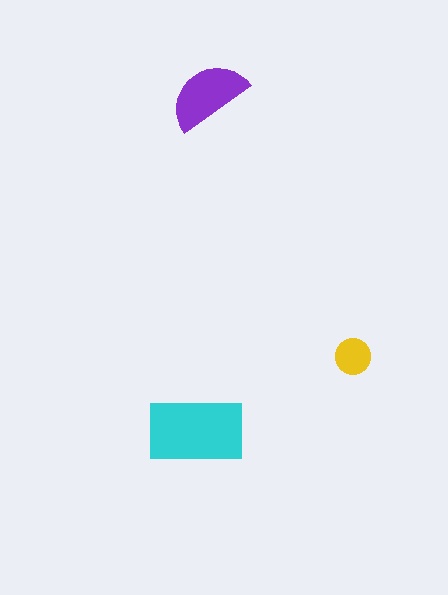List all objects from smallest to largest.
The yellow circle, the purple semicircle, the cyan rectangle.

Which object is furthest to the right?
The yellow circle is rightmost.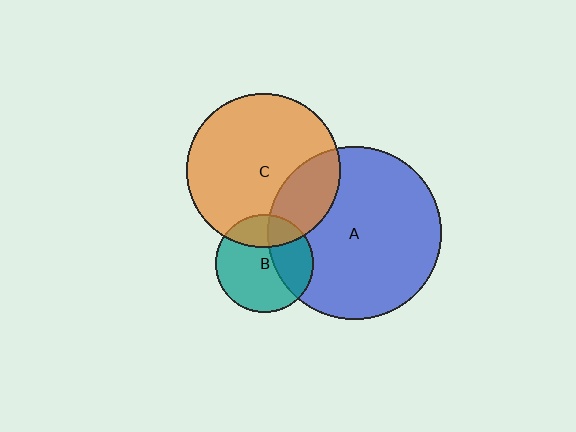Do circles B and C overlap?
Yes.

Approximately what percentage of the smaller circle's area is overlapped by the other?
Approximately 25%.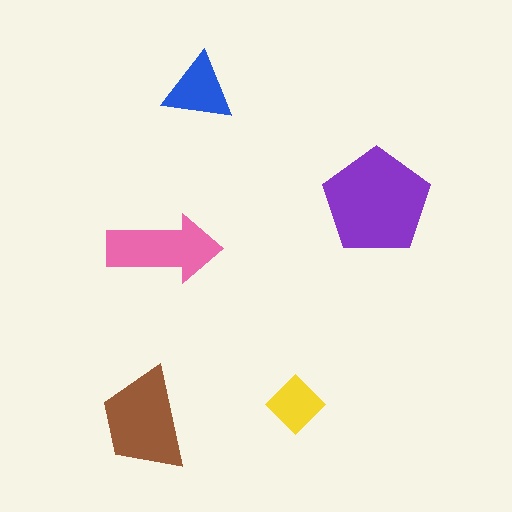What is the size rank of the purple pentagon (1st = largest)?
1st.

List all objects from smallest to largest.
The yellow diamond, the blue triangle, the pink arrow, the brown trapezoid, the purple pentagon.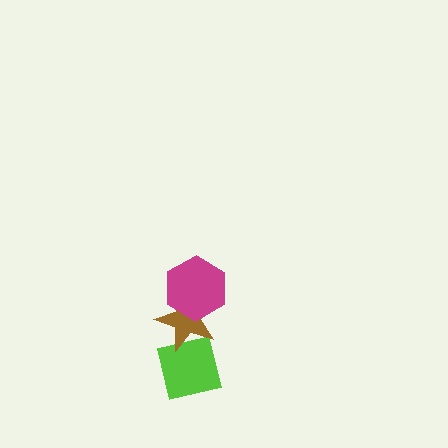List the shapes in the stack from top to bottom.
From top to bottom: the magenta hexagon, the brown star, the lime square.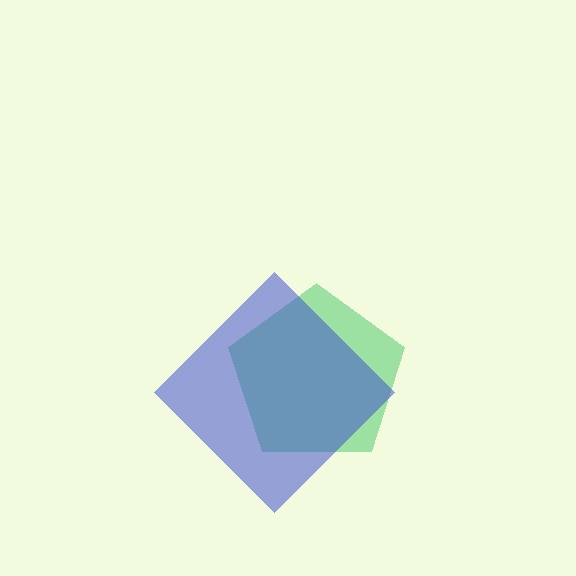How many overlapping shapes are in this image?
There are 2 overlapping shapes in the image.